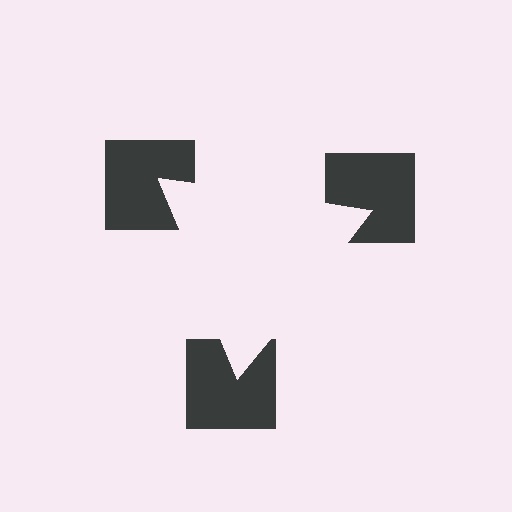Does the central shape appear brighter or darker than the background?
It typically appears slightly brighter than the background, even though no actual brightness change is drawn.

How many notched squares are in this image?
There are 3 — one at each vertex of the illusory triangle.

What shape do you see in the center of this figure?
An illusory triangle — its edges are inferred from the aligned wedge cuts in the notched squares, not physically drawn.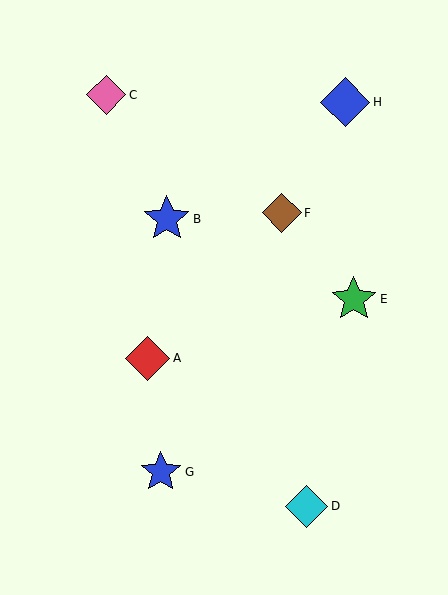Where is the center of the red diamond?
The center of the red diamond is at (148, 358).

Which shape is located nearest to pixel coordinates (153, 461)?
The blue star (labeled G) at (161, 472) is nearest to that location.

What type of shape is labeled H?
Shape H is a blue diamond.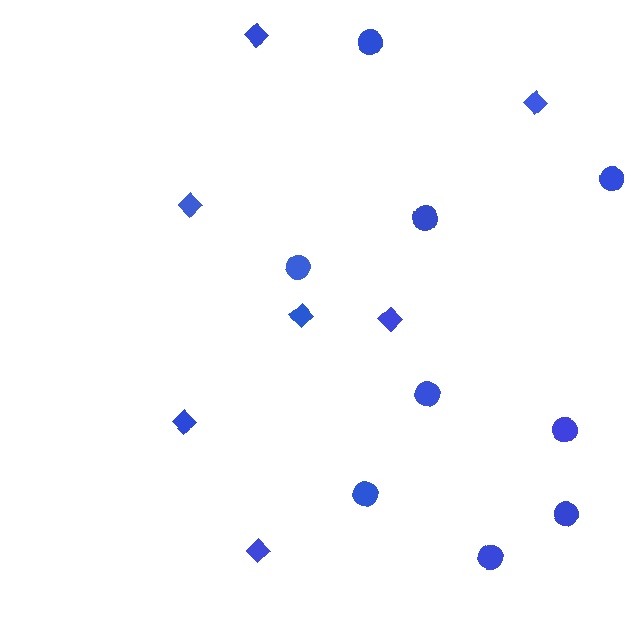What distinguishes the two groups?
There are 2 groups: one group of diamonds (7) and one group of circles (9).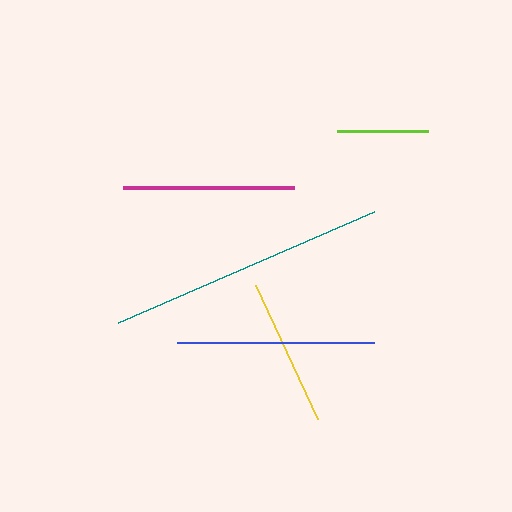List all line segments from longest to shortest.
From longest to shortest: teal, blue, magenta, yellow, lime.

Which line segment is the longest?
The teal line is the longest at approximately 279 pixels.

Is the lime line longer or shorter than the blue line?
The blue line is longer than the lime line.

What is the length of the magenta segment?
The magenta segment is approximately 171 pixels long.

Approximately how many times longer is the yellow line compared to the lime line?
The yellow line is approximately 1.6 times the length of the lime line.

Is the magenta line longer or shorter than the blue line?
The blue line is longer than the magenta line.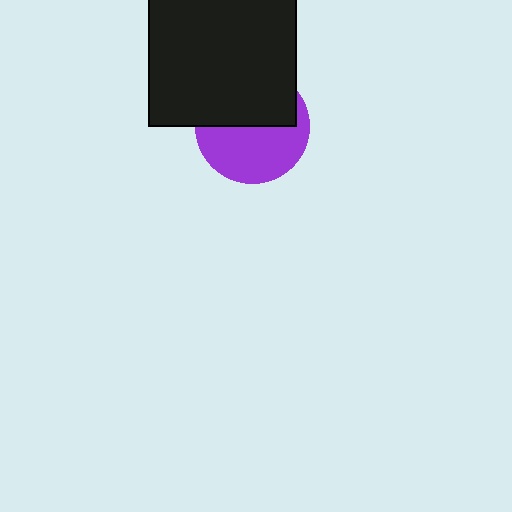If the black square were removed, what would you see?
You would see the complete purple circle.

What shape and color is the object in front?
The object in front is a black square.